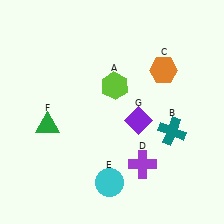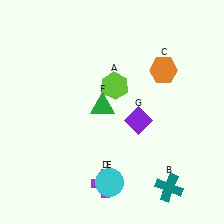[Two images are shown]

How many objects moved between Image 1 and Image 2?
3 objects moved between the two images.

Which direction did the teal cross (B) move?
The teal cross (B) moved down.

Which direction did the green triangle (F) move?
The green triangle (F) moved right.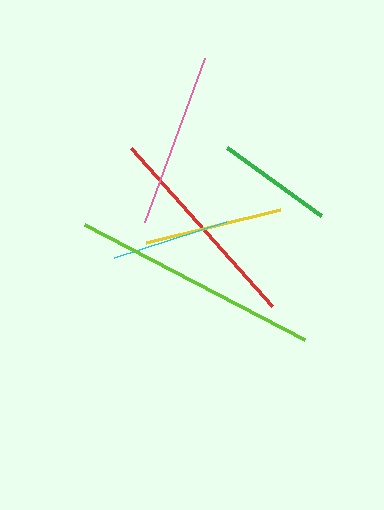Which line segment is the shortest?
The green line is the shortest at approximately 116 pixels.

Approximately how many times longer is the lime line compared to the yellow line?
The lime line is approximately 1.8 times the length of the yellow line.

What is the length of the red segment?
The red segment is approximately 212 pixels long.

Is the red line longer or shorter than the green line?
The red line is longer than the green line.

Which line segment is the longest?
The lime line is the longest at approximately 248 pixels.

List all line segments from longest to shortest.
From longest to shortest: lime, red, pink, yellow, cyan, green.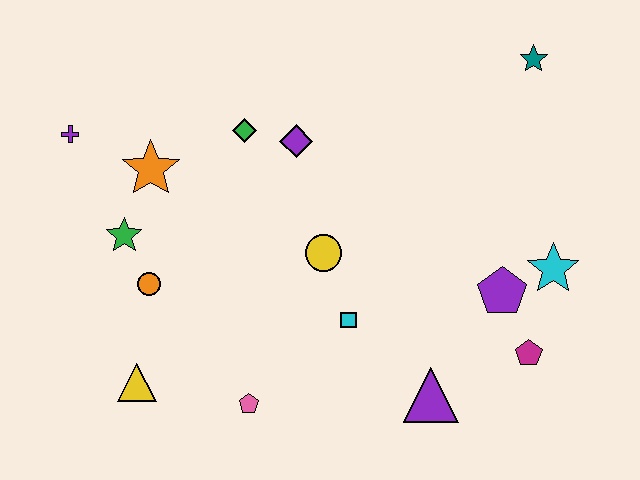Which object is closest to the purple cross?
The orange star is closest to the purple cross.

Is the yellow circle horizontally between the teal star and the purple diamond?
Yes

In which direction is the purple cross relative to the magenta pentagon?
The purple cross is to the left of the magenta pentagon.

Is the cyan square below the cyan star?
Yes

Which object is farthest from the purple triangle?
The purple cross is farthest from the purple triangle.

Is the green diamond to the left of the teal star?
Yes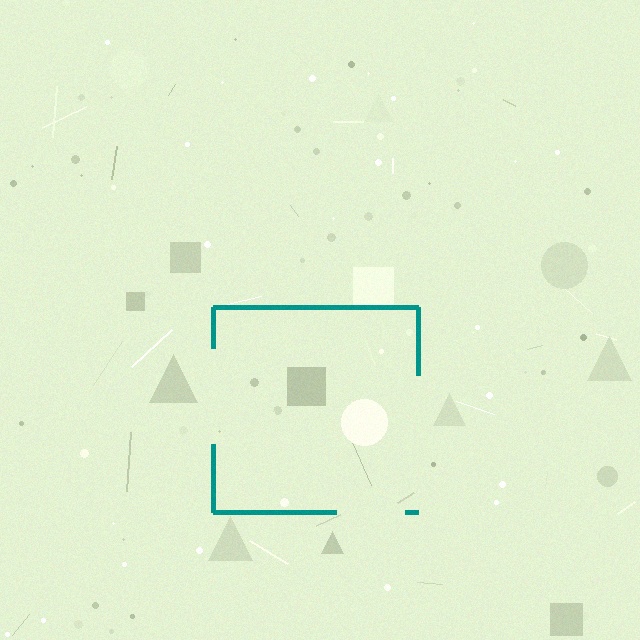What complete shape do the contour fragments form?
The contour fragments form a square.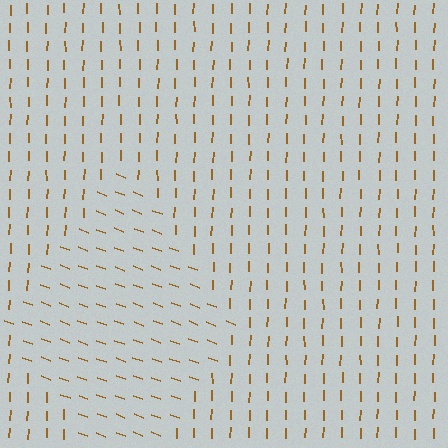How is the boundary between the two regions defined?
The boundary is defined purely by a change in line orientation (approximately 72 degrees difference). All lines are the same color and thickness.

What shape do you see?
I see a diamond.